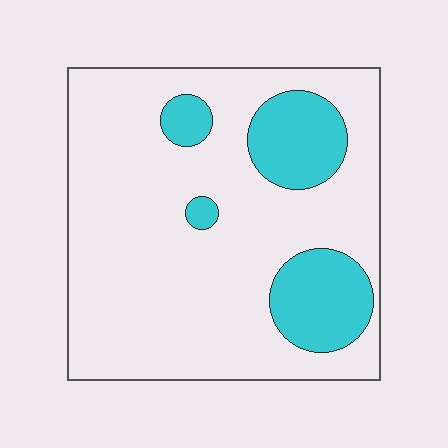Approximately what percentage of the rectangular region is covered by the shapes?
Approximately 20%.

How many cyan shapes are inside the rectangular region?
4.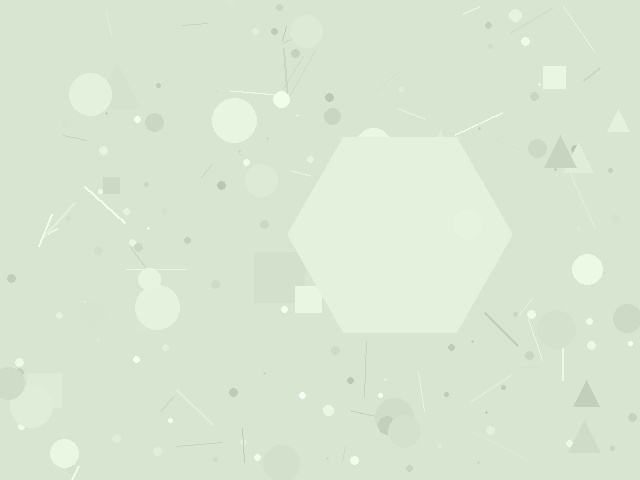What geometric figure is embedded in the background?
A hexagon is embedded in the background.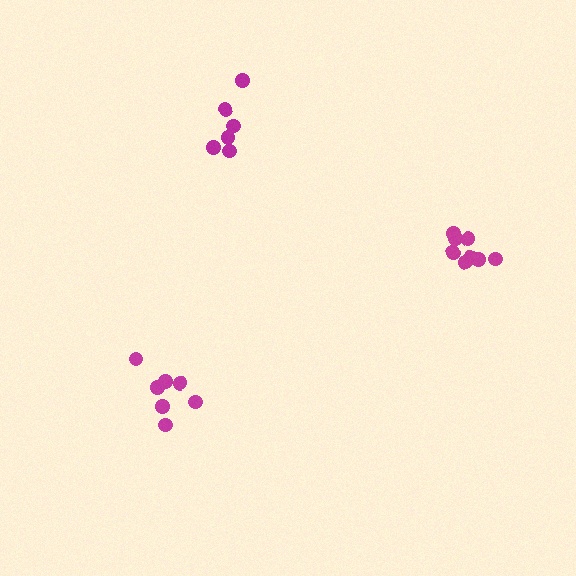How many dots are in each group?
Group 1: 6 dots, Group 2: 7 dots, Group 3: 8 dots (21 total).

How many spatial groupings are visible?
There are 3 spatial groupings.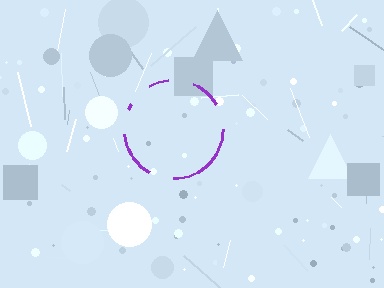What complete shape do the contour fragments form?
The contour fragments form a circle.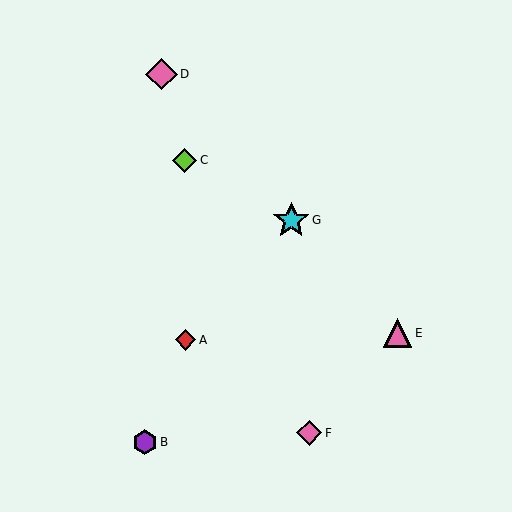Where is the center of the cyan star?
The center of the cyan star is at (291, 220).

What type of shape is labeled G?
Shape G is a cyan star.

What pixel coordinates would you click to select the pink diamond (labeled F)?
Click at (309, 433) to select the pink diamond F.